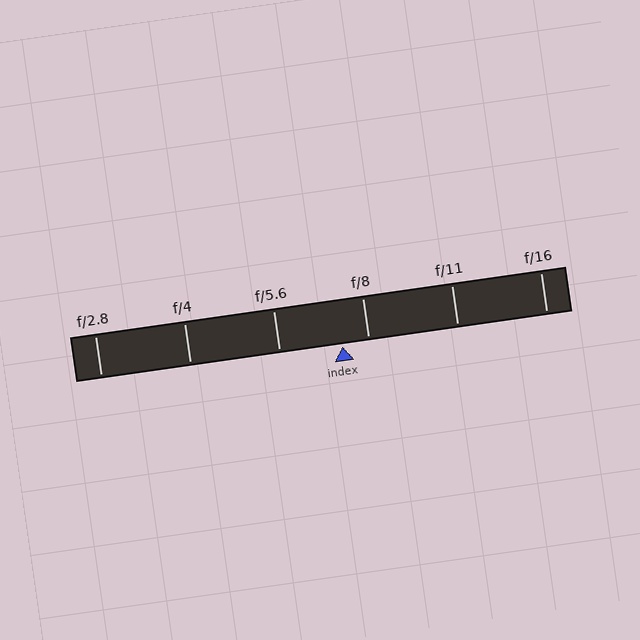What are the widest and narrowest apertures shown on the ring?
The widest aperture shown is f/2.8 and the narrowest is f/16.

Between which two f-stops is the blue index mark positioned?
The index mark is between f/5.6 and f/8.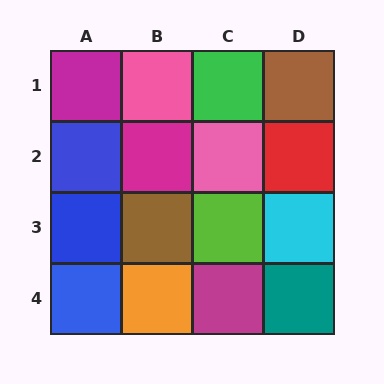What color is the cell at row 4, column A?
Blue.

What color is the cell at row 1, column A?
Magenta.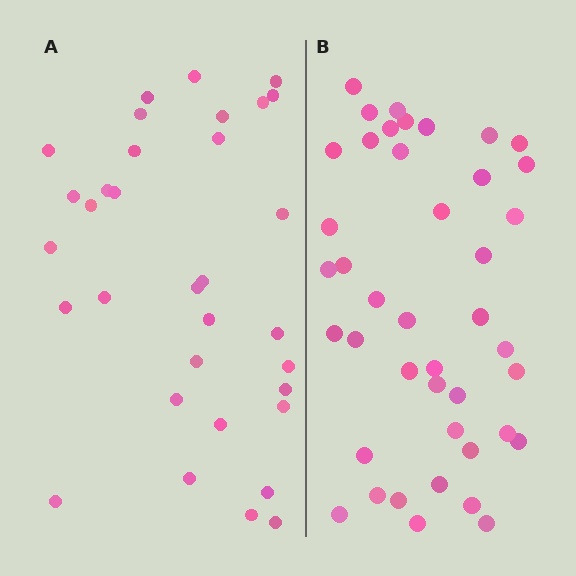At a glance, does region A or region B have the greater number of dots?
Region B (the right region) has more dots.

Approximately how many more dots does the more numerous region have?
Region B has roughly 8 or so more dots than region A.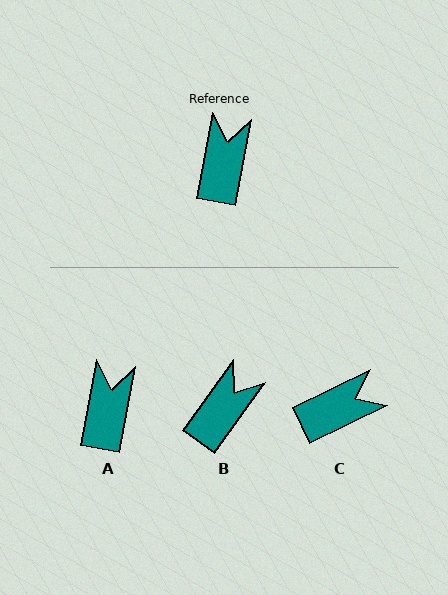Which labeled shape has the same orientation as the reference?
A.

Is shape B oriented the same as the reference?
No, it is off by about 25 degrees.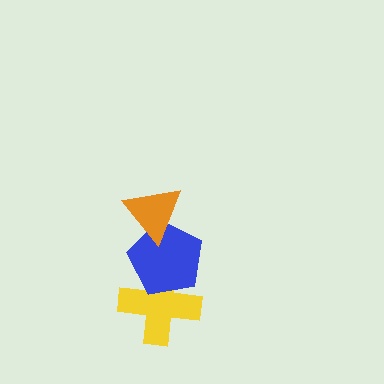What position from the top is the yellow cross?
The yellow cross is 3rd from the top.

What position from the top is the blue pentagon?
The blue pentagon is 2nd from the top.